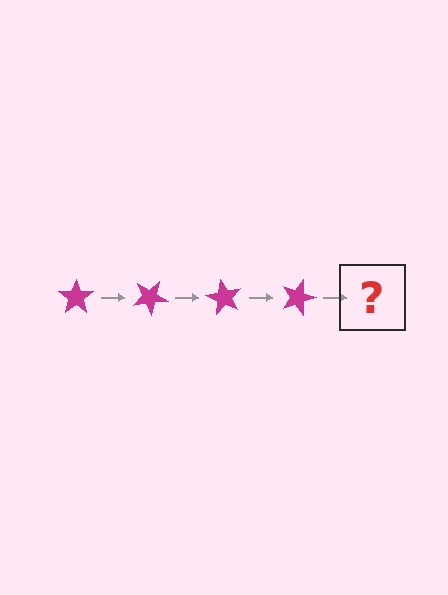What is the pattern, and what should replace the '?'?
The pattern is that the star rotates 30 degrees each step. The '?' should be a magenta star rotated 120 degrees.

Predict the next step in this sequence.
The next step is a magenta star rotated 120 degrees.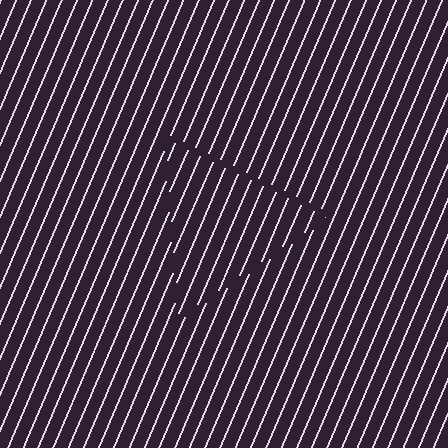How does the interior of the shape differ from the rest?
The interior of the shape contains the same grating, shifted by half a period — the contour is defined by the phase discontinuity where line-ends from the inner and outer gratings abut.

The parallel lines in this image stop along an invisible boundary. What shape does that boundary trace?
An illusory triangle. The interior of the shape contains the same grating, shifted by half a period — the contour is defined by the phase discontinuity where line-ends from the inner and outer gratings abut.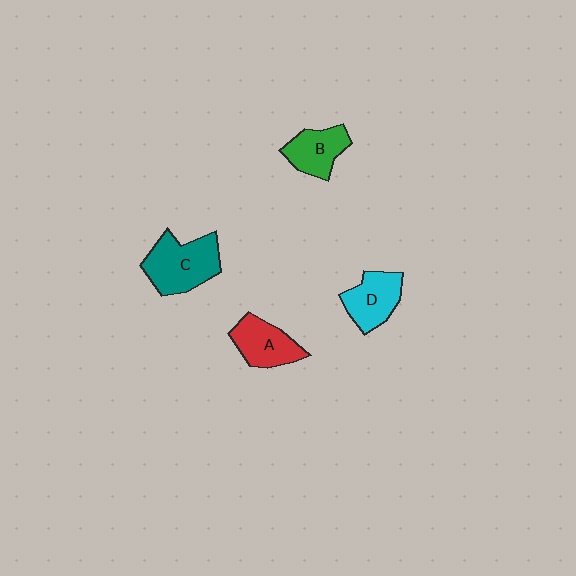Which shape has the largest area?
Shape C (teal).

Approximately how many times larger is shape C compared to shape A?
Approximately 1.4 times.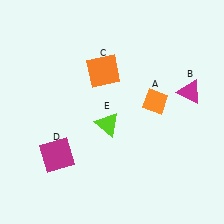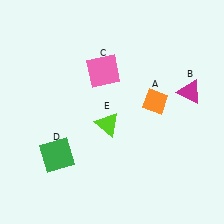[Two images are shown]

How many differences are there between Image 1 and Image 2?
There are 2 differences between the two images.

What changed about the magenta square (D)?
In Image 1, D is magenta. In Image 2, it changed to green.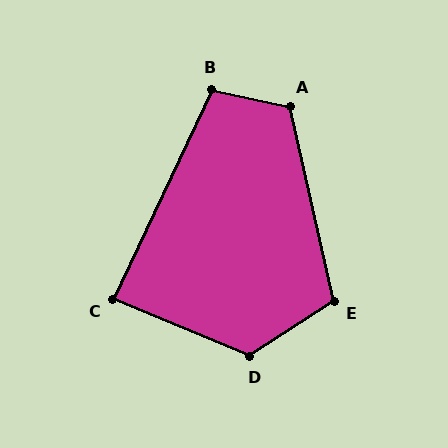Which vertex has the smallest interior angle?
C, at approximately 87 degrees.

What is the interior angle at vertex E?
Approximately 110 degrees (obtuse).